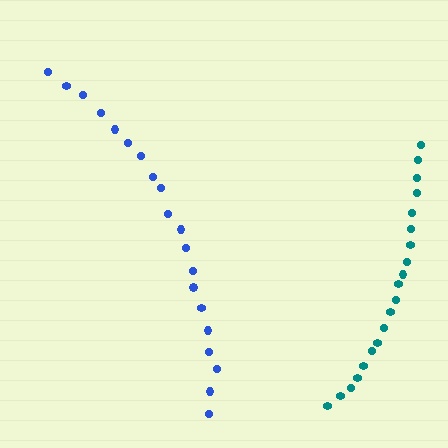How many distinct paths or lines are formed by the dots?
There are 2 distinct paths.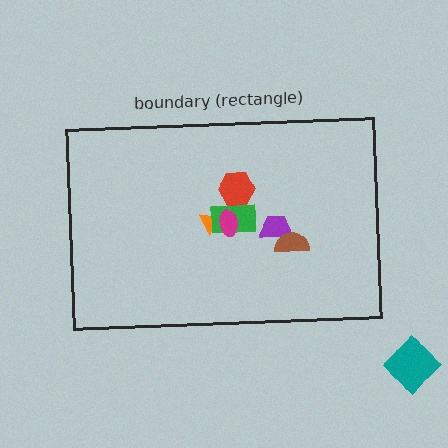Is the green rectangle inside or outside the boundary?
Inside.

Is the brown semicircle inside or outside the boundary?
Inside.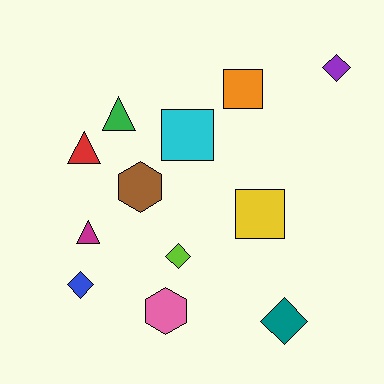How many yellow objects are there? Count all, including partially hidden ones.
There is 1 yellow object.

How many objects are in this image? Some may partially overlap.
There are 12 objects.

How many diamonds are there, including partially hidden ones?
There are 4 diamonds.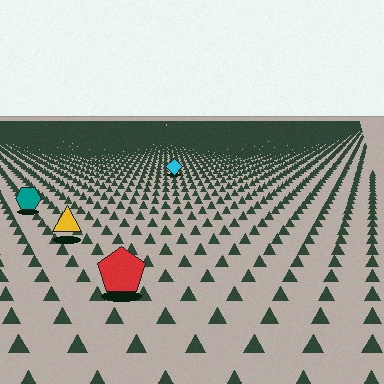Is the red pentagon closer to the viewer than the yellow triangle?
Yes. The red pentagon is closer — you can tell from the texture gradient: the ground texture is coarser near it.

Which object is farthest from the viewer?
The cyan diamond is farthest from the viewer. It appears smaller and the ground texture around it is denser.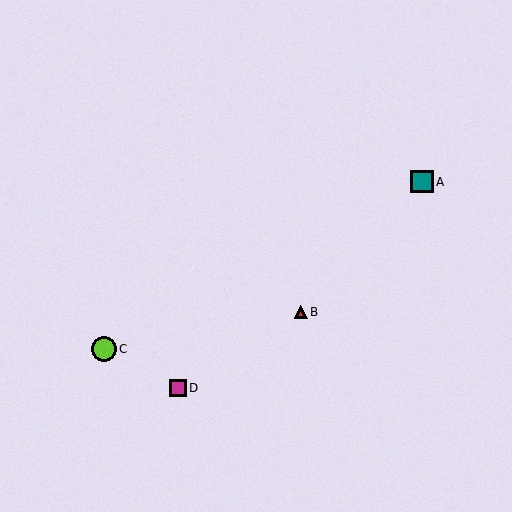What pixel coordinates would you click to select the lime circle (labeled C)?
Click at (104, 349) to select the lime circle C.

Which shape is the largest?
The lime circle (labeled C) is the largest.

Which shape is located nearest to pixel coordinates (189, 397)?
The magenta square (labeled D) at (178, 388) is nearest to that location.